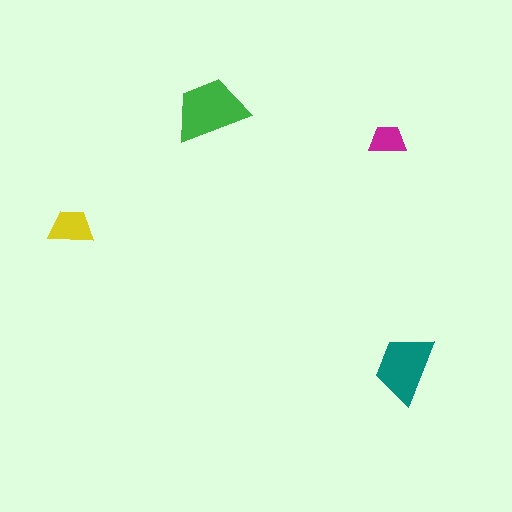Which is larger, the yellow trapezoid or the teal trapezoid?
The teal one.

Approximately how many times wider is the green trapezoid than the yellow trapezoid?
About 1.5 times wider.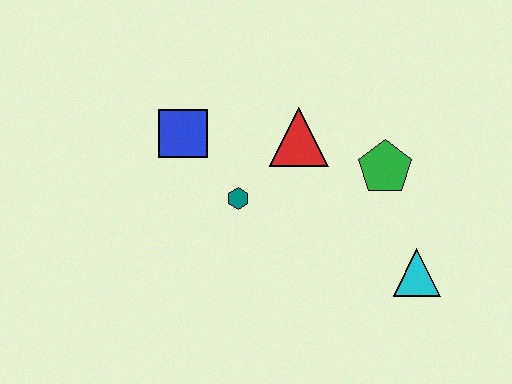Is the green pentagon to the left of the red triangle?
No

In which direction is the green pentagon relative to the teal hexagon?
The green pentagon is to the right of the teal hexagon.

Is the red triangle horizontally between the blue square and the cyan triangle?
Yes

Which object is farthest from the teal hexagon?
The cyan triangle is farthest from the teal hexagon.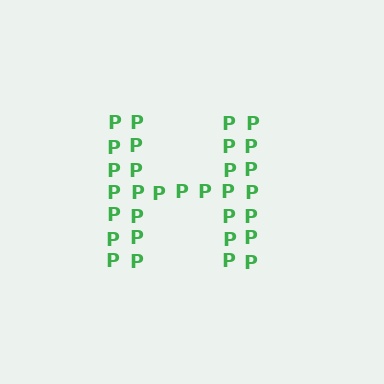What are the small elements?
The small elements are letter P's.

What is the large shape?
The large shape is the letter H.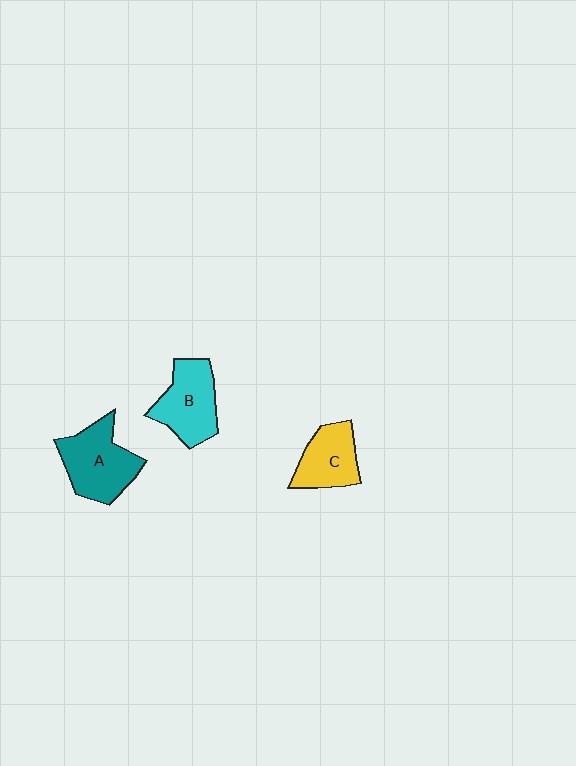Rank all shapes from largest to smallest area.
From largest to smallest: A (teal), B (cyan), C (yellow).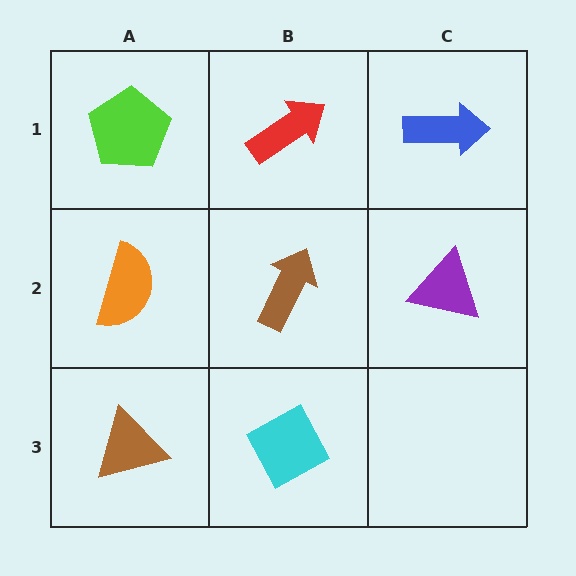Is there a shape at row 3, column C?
No, that cell is empty.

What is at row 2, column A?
An orange semicircle.